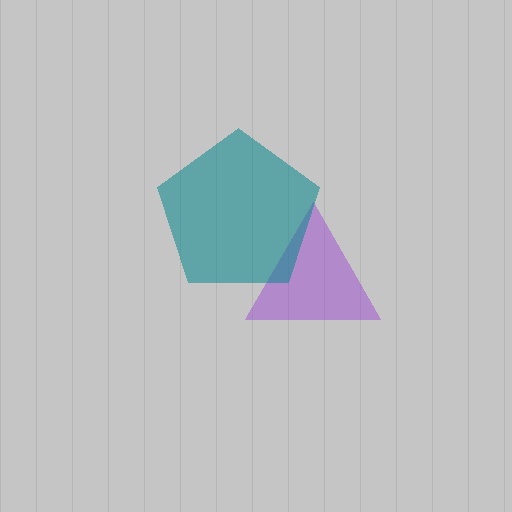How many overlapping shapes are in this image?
There are 2 overlapping shapes in the image.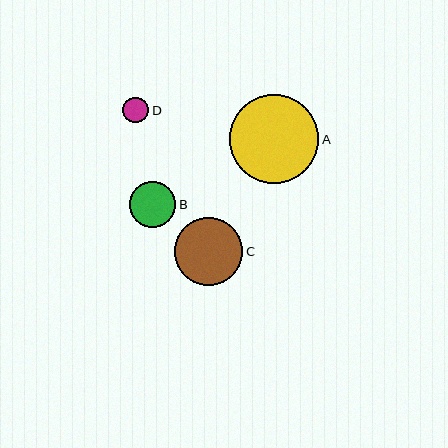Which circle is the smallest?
Circle D is the smallest with a size of approximately 26 pixels.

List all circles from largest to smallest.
From largest to smallest: A, C, B, D.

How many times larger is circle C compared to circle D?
Circle C is approximately 2.7 times the size of circle D.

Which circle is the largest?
Circle A is the largest with a size of approximately 89 pixels.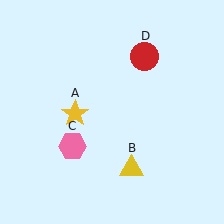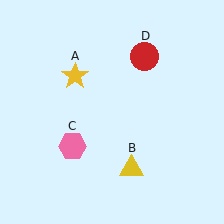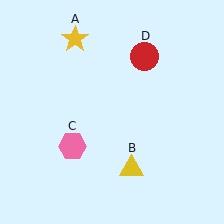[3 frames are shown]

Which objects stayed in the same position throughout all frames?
Yellow triangle (object B) and pink hexagon (object C) and red circle (object D) remained stationary.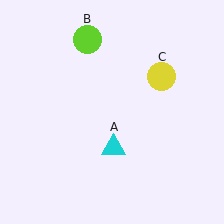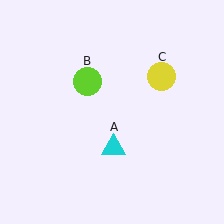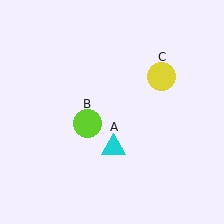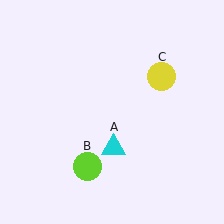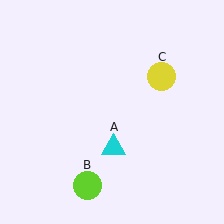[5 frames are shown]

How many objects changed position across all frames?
1 object changed position: lime circle (object B).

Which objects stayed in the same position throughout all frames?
Cyan triangle (object A) and yellow circle (object C) remained stationary.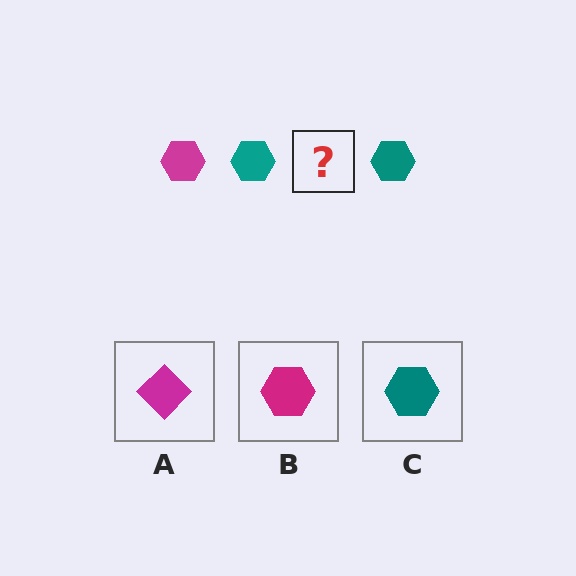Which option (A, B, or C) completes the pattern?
B.